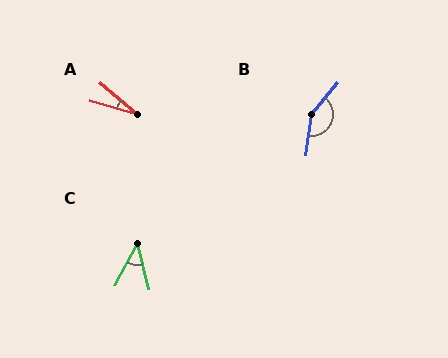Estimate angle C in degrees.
Approximately 42 degrees.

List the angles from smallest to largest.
A (24°), C (42°), B (149°).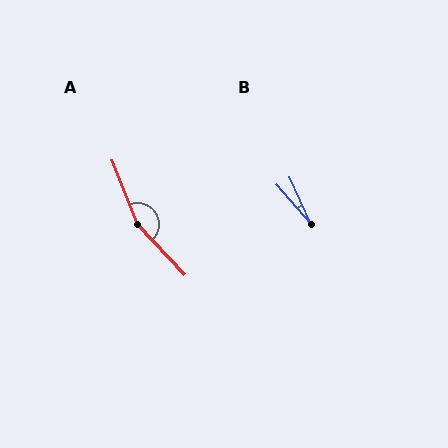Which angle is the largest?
A, at approximately 159 degrees.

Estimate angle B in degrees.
Approximately 17 degrees.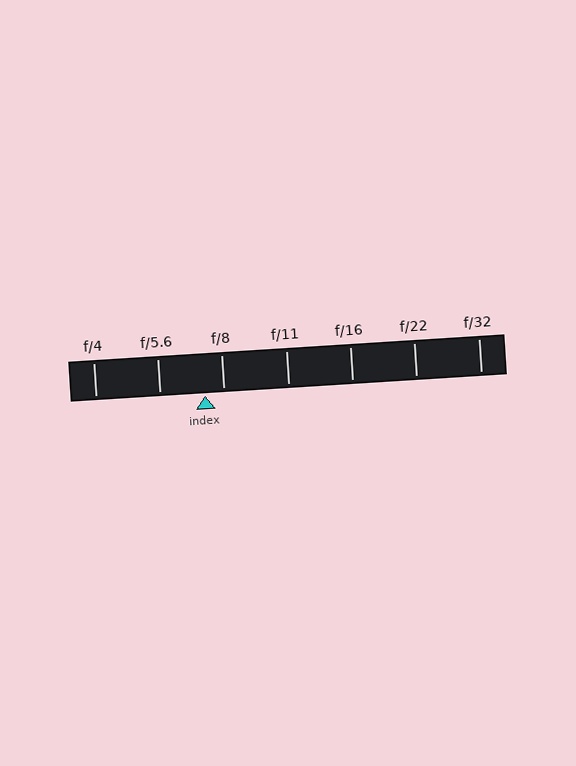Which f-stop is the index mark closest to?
The index mark is closest to f/8.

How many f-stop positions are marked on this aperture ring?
There are 7 f-stop positions marked.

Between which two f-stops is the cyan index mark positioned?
The index mark is between f/5.6 and f/8.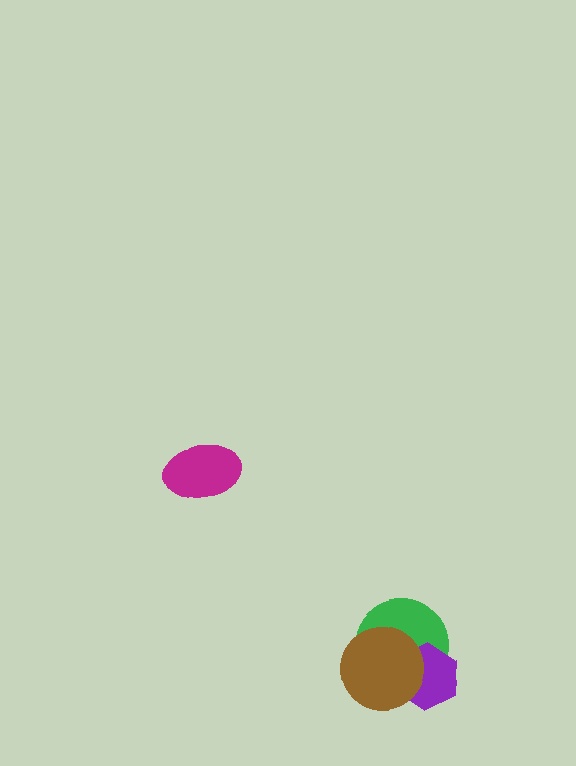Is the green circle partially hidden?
Yes, it is partially covered by another shape.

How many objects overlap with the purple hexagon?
2 objects overlap with the purple hexagon.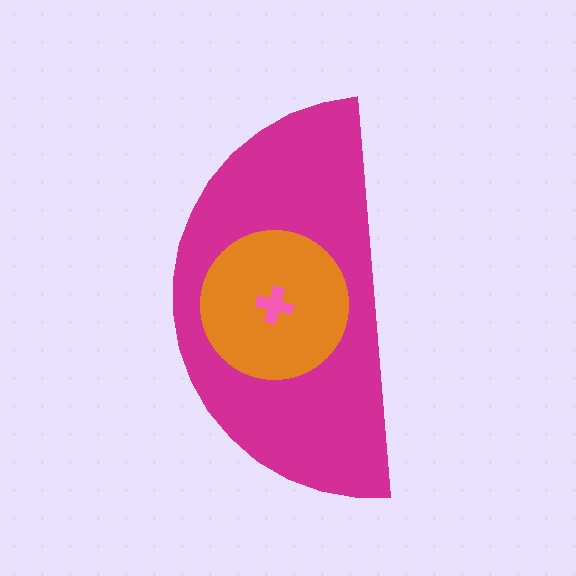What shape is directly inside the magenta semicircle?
The orange circle.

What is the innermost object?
The pink cross.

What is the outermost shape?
The magenta semicircle.